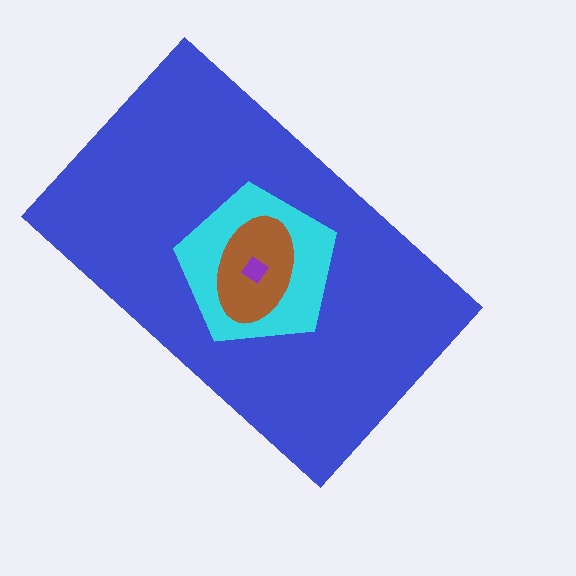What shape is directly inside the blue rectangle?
The cyan pentagon.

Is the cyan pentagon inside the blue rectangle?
Yes.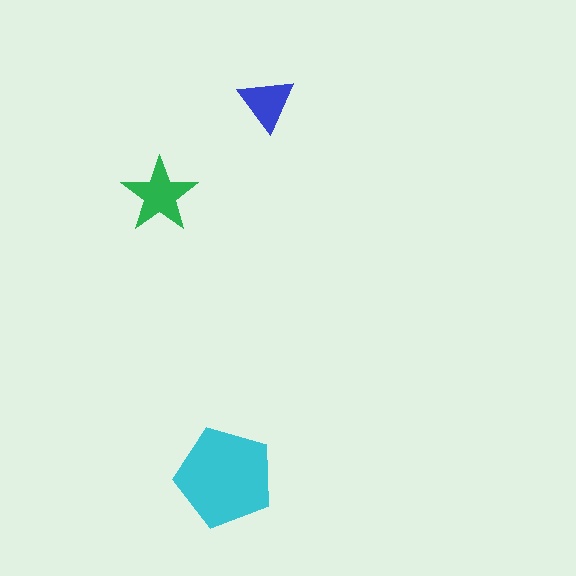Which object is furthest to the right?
The blue triangle is rightmost.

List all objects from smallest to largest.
The blue triangle, the green star, the cyan pentagon.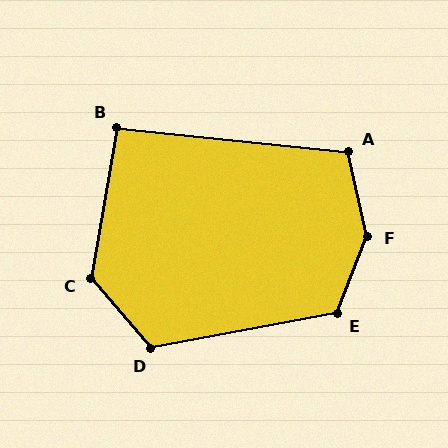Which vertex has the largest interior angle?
F, at approximately 146 degrees.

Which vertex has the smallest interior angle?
B, at approximately 94 degrees.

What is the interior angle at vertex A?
Approximately 108 degrees (obtuse).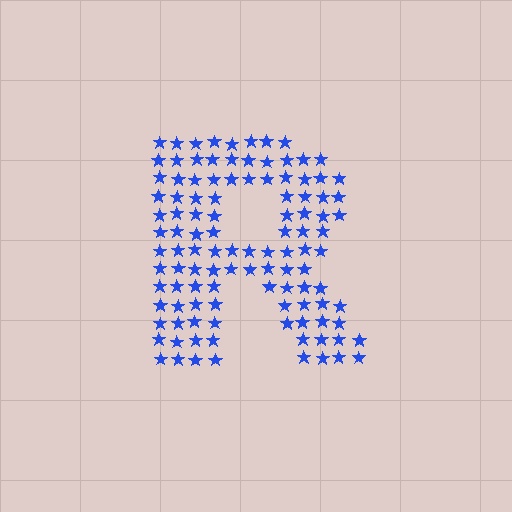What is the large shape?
The large shape is the letter R.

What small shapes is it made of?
It is made of small stars.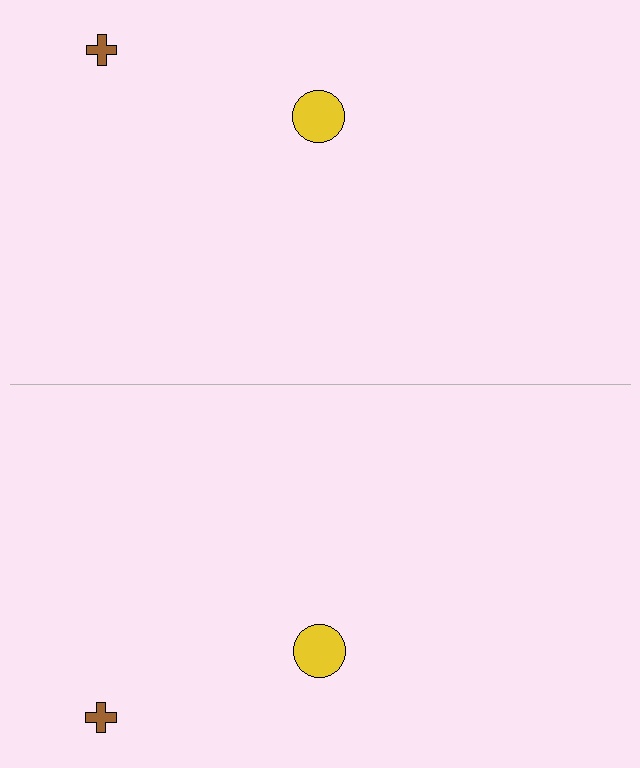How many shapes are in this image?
There are 4 shapes in this image.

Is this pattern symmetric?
Yes, this pattern has bilateral (reflection) symmetry.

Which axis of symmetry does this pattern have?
The pattern has a horizontal axis of symmetry running through the center of the image.